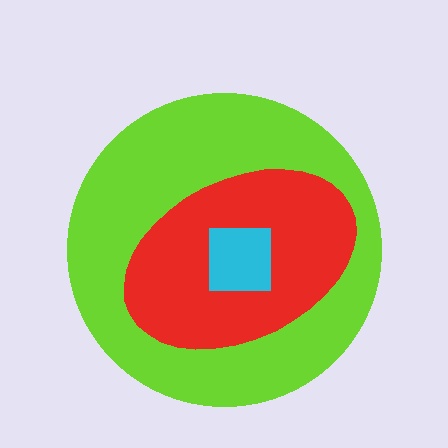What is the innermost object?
The cyan square.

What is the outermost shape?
The lime circle.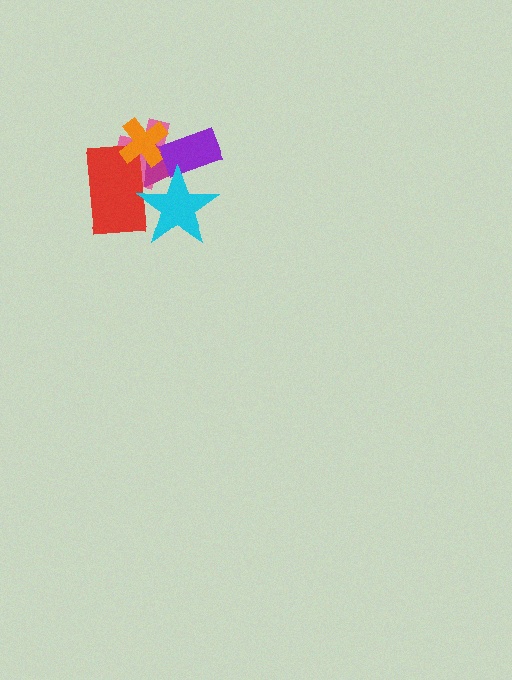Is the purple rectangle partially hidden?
Yes, it is partially covered by another shape.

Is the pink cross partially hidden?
Yes, it is partially covered by another shape.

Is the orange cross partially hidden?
No, no other shape covers it.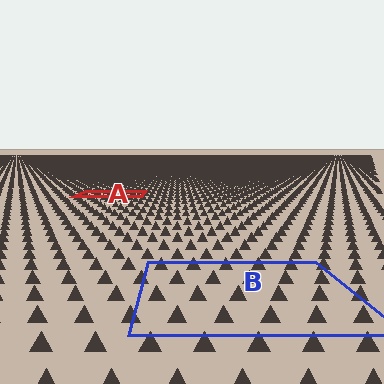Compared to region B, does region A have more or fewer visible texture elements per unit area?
Region A has more texture elements per unit area — they are packed more densely because it is farther away.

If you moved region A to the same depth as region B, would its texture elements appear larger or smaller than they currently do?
They would appear larger. At a closer depth, the same texture elements are projected at a bigger on-screen size.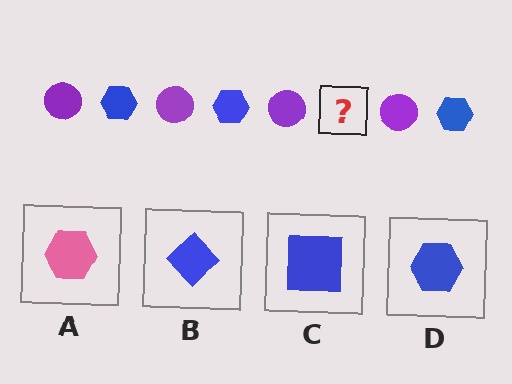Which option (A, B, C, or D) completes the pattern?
D.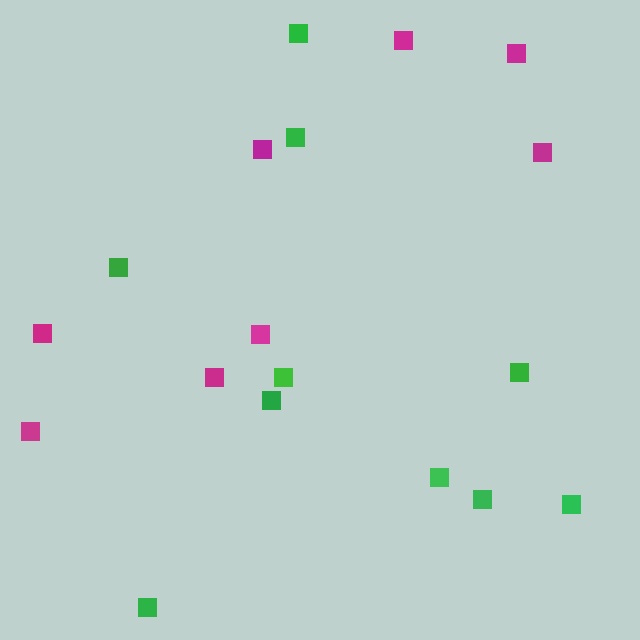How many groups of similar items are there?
There are 2 groups: one group of magenta squares (8) and one group of green squares (10).